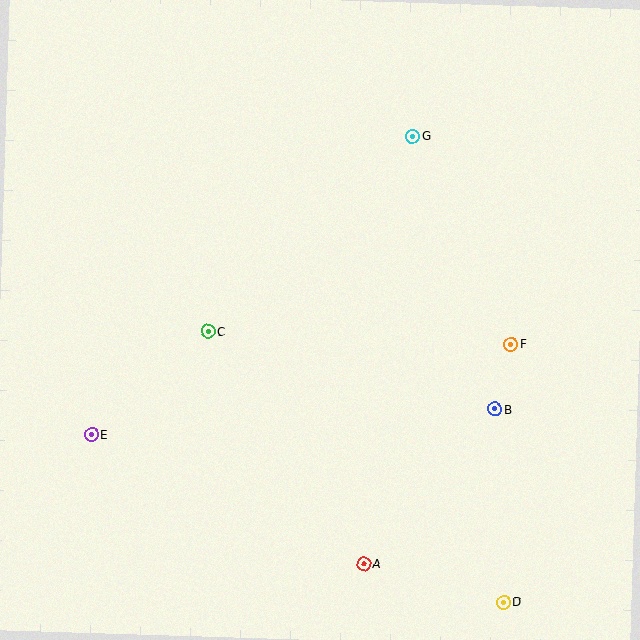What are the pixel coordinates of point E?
Point E is at (92, 435).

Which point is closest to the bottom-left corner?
Point E is closest to the bottom-left corner.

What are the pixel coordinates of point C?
Point C is at (208, 332).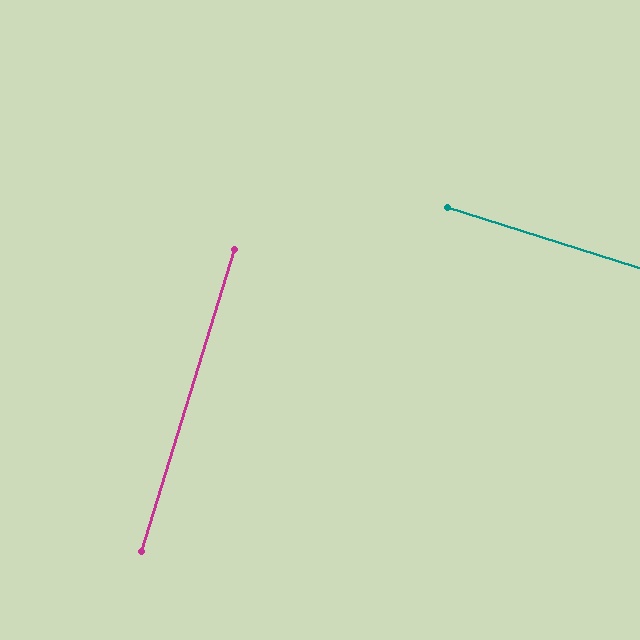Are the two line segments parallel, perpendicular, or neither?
Perpendicular — they meet at approximately 90°.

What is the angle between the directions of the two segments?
Approximately 90 degrees.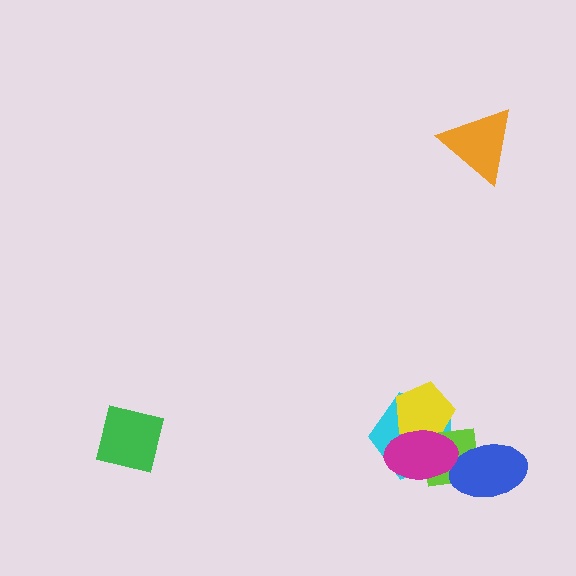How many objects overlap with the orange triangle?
0 objects overlap with the orange triangle.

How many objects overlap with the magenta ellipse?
3 objects overlap with the magenta ellipse.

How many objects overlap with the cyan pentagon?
3 objects overlap with the cyan pentagon.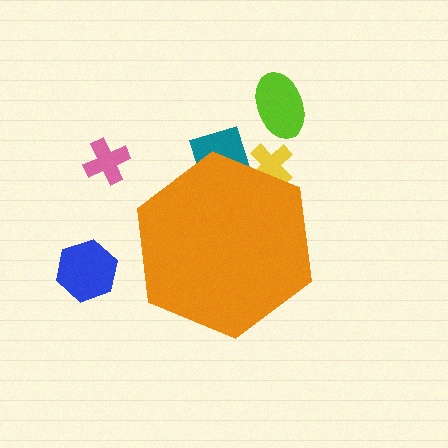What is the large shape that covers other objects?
An orange hexagon.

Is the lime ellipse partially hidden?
No, the lime ellipse is fully visible.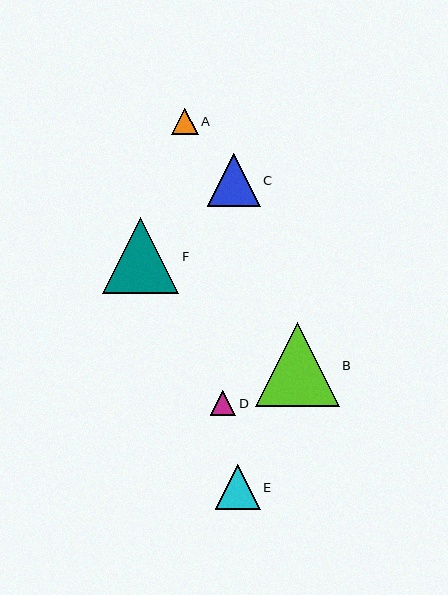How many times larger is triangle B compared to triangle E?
Triangle B is approximately 1.9 times the size of triangle E.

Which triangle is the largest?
Triangle B is the largest with a size of approximately 84 pixels.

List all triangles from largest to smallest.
From largest to smallest: B, F, C, E, A, D.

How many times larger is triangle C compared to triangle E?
Triangle C is approximately 1.2 times the size of triangle E.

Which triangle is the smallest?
Triangle D is the smallest with a size of approximately 25 pixels.